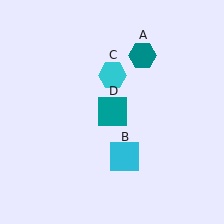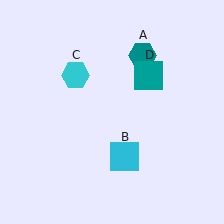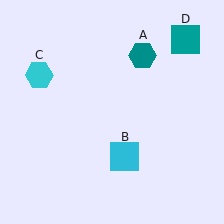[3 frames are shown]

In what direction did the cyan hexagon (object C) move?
The cyan hexagon (object C) moved left.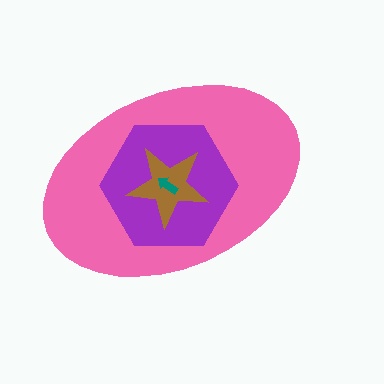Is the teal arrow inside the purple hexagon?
Yes.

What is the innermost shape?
The teal arrow.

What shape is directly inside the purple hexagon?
The brown star.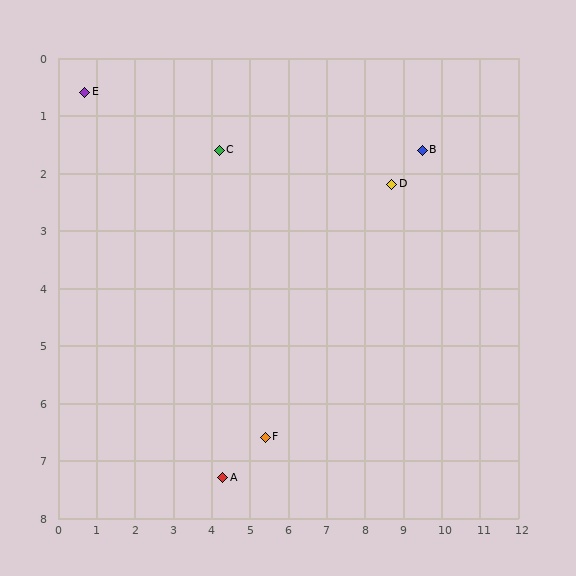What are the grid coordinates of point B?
Point B is at approximately (9.5, 1.6).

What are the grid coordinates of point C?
Point C is at approximately (4.2, 1.6).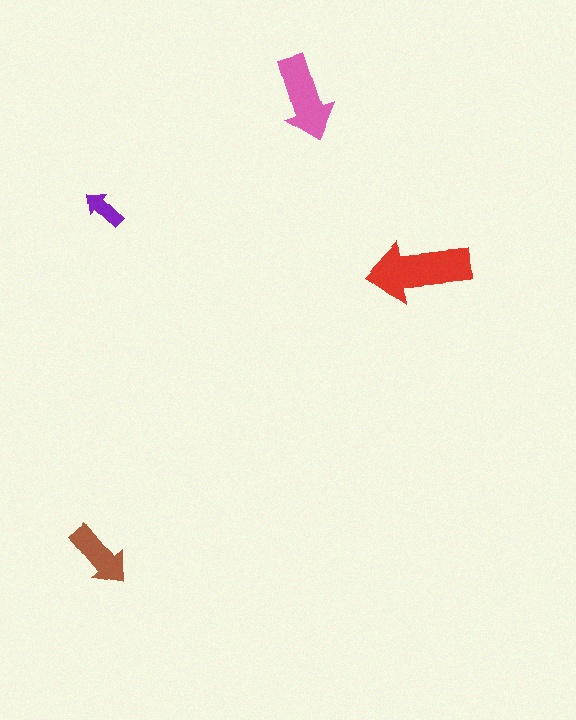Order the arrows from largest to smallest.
the red one, the pink one, the brown one, the purple one.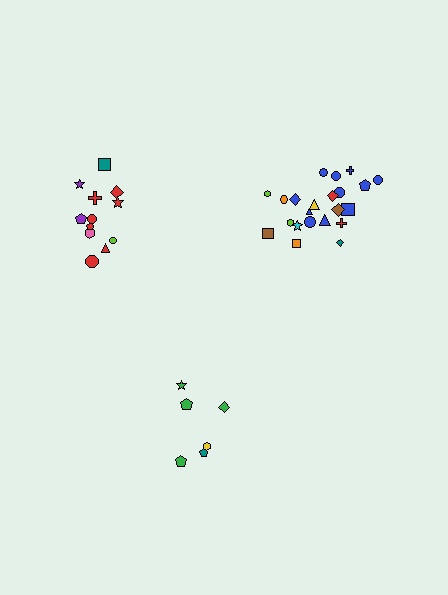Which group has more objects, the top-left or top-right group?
The top-right group.